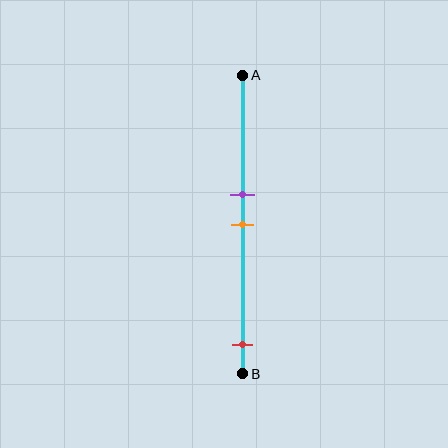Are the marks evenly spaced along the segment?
No, the marks are not evenly spaced.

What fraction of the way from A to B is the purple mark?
The purple mark is approximately 40% (0.4) of the way from A to B.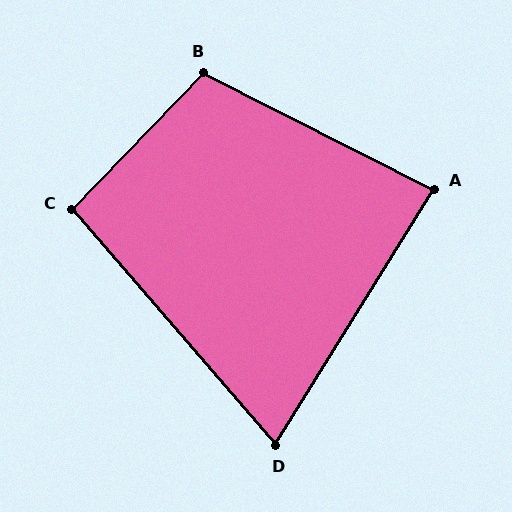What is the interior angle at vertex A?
Approximately 85 degrees (approximately right).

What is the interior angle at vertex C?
Approximately 95 degrees (approximately right).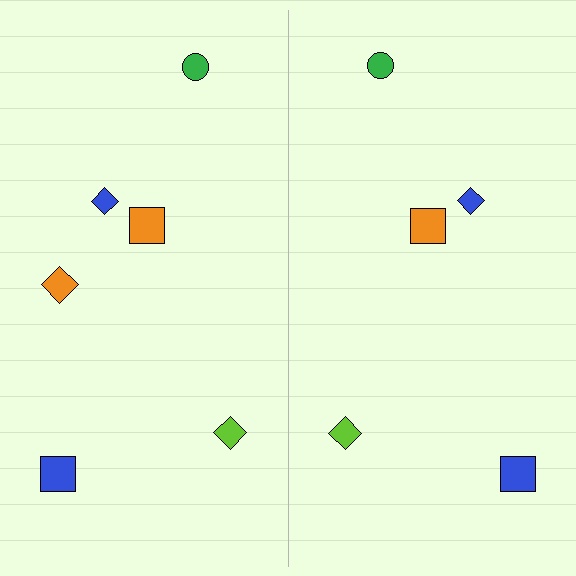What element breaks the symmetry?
A orange diamond is missing from the right side.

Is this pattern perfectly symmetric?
No, the pattern is not perfectly symmetric. A orange diamond is missing from the right side.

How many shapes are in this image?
There are 11 shapes in this image.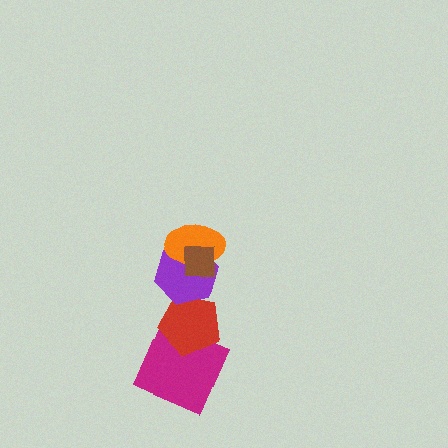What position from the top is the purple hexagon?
The purple hexagon is 3rd from the top.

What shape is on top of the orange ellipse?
The brown square is on top of the orange ellipse.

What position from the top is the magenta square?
The magenta square is 5th from the top.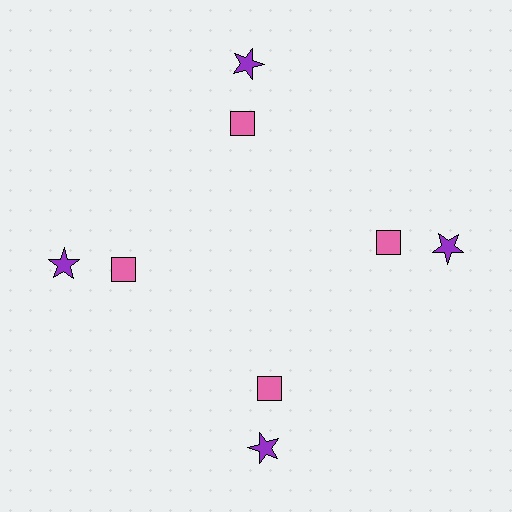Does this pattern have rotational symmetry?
Yes, this pattern has 4-fold rotational symmetry. It looks the same after rotating 90 degrees around the center.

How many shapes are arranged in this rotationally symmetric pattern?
There are 8 shapes, arranged in 4 groups of 2.